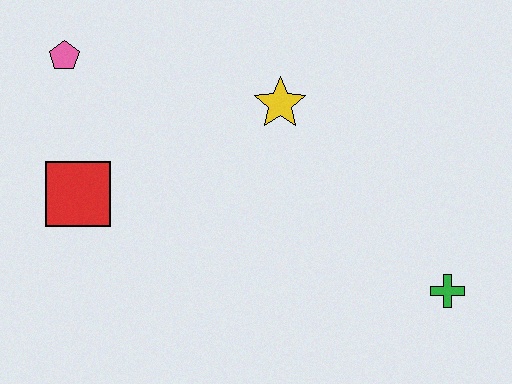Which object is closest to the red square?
The pink pentagon is closest to the red square.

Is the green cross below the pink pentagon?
Yes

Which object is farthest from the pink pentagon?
The green cross is farthest from the pink pentagon.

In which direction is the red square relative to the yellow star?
The red square is to the left of the yellow star.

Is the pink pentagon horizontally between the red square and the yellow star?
No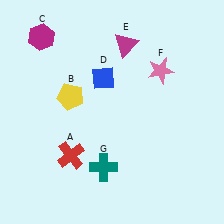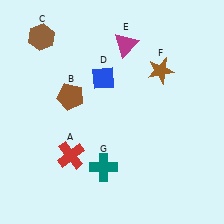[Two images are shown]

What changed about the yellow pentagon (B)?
In Image 1, B is yellow. In Image 2, it changed to brown.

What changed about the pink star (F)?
In Image 1, F is pink. In Image 2, it changed to brown.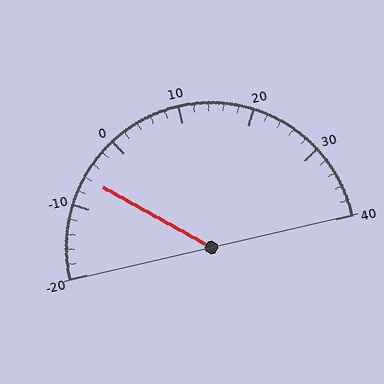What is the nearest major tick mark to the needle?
The nearest major tick mark is -10.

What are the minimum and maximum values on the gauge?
The gauge ranges from -20 to 40.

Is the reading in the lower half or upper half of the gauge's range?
The reading is in the lower half of the range (-20 to 40).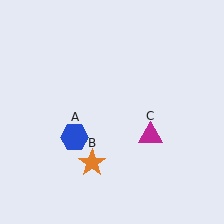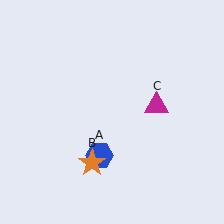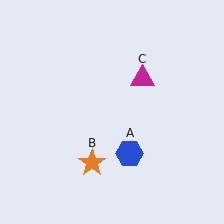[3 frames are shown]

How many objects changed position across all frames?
2 objects changed position: blue hexagon (object A), magenta triangle (object C).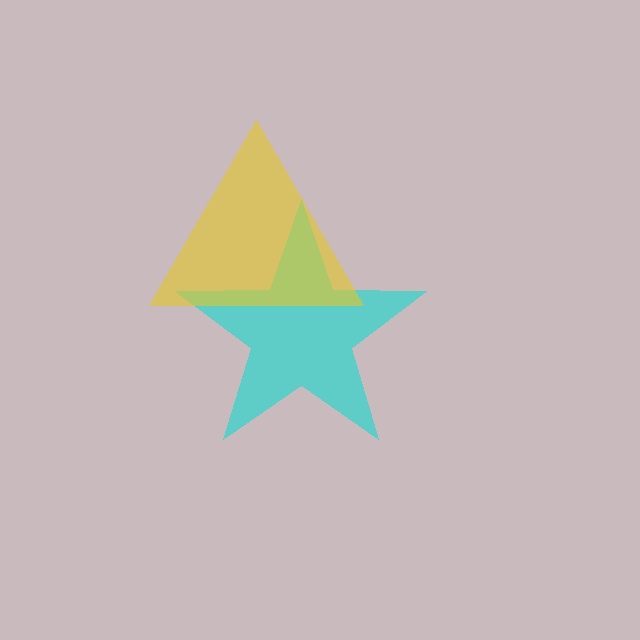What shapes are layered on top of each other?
The layered shapes are: a cyan star, a yellow triangle.